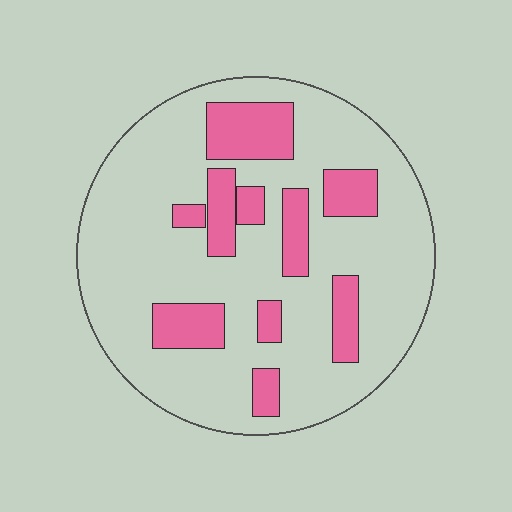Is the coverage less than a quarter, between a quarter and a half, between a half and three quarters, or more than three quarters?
Less than a quarter.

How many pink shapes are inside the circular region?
10.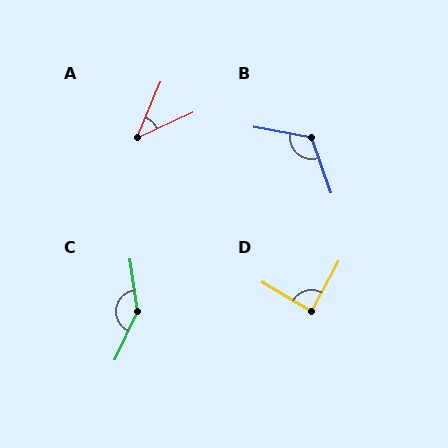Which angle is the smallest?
A, at approximately 42 degrees.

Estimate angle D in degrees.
Approximately 88 degrees.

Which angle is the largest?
C, at approximately 148 degrees.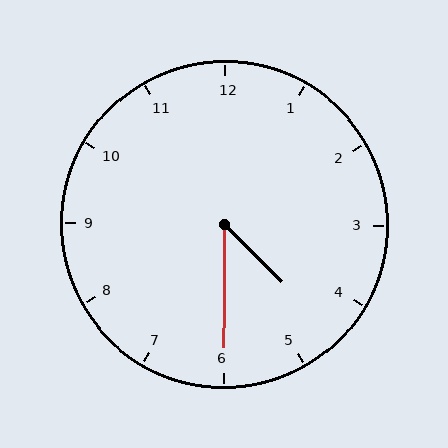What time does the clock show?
4:30.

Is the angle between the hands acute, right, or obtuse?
It is acute.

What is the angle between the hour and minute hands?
Approximately 45 degrees.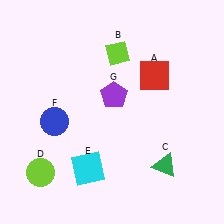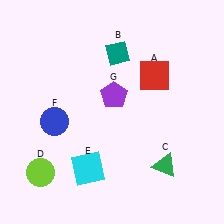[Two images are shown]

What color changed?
The diamond (B) changed from lime in Image 1 to teal in Image 2.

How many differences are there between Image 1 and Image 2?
There is 1 difference between the two images.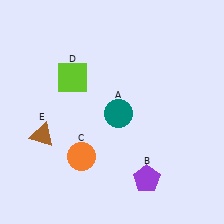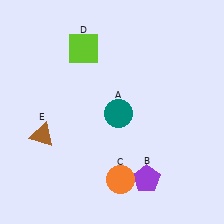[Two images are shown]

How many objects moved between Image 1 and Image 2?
2 objects moved between the two images.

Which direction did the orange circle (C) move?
The orange circle (C) moved right.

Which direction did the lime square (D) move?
The lime square (D) moved up.